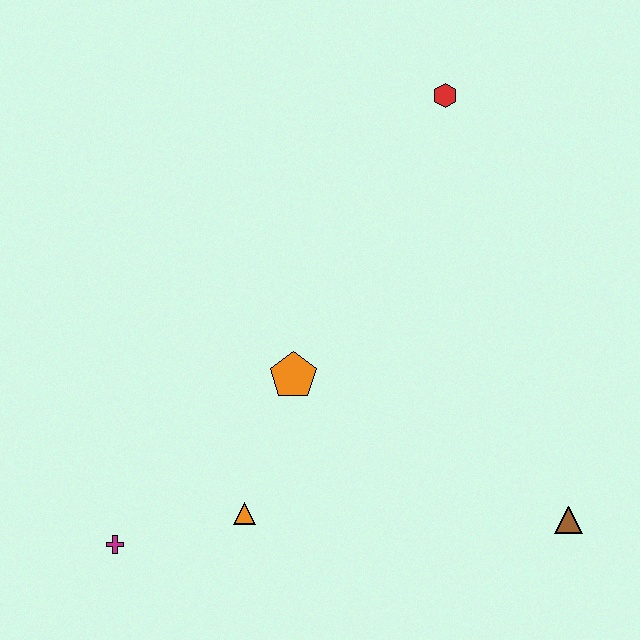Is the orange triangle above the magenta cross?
Yes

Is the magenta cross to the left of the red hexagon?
Yes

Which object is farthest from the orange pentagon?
The red hexagon is farthest from the orange pentagon.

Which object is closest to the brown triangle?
The orange pentagon is closest to the brown triangle.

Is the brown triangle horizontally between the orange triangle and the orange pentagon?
No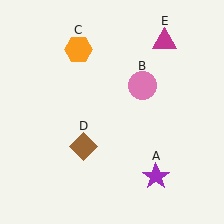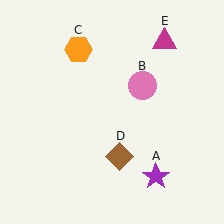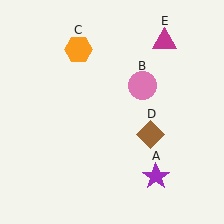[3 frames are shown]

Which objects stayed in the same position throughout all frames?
Purple star (object A) and pink circle (object B) and orange hexagon (object C) and magenta triangle (object E) remained stationary.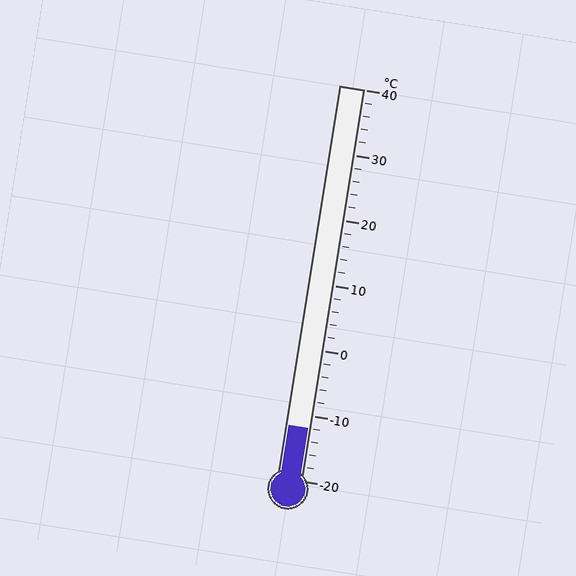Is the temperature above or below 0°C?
The temperature is below 0°C.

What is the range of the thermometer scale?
The thermometer scale ranges from -20°C to 40°C.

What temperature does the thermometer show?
The thermometer shows approximately -12°C.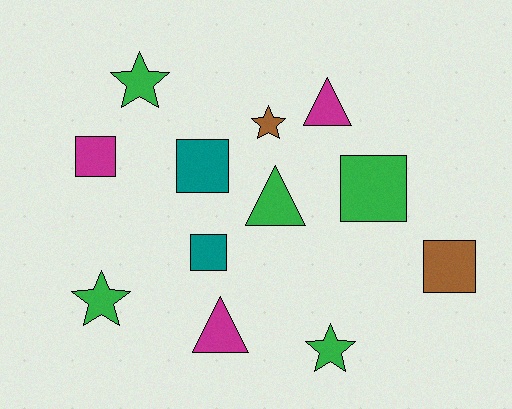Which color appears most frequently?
Green, with 5 objects.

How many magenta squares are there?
There is 1 magenta square.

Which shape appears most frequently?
Square, with 5 objects.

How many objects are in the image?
There are 12 objects.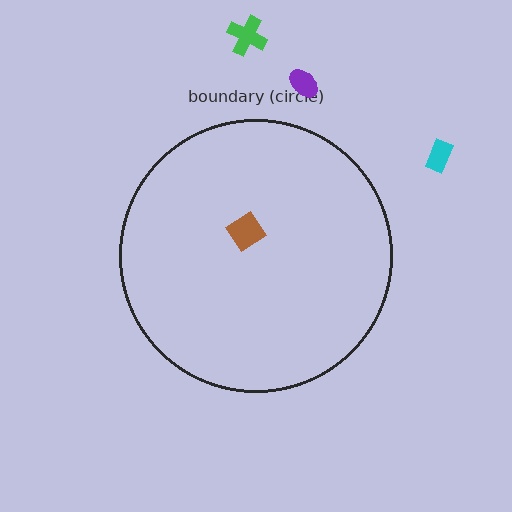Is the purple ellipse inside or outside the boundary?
Outside.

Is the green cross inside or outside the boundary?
Outside.